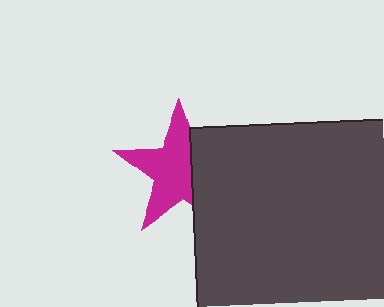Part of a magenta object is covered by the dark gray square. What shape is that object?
It is a star.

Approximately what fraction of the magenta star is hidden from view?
Roughly 37% of the magenta star is hidden behind the dark gray square.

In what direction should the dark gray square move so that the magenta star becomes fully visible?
The dark gray square should move right. That is the shortest direction to clear the overlap and leave the magenta star fully visible.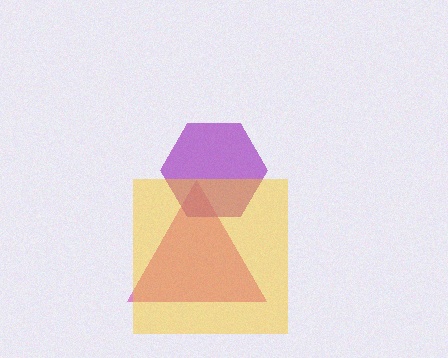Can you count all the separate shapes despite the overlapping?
Yes, there are 3 separate shapes.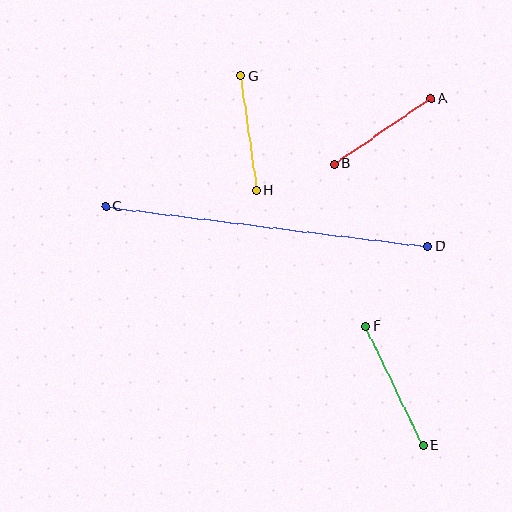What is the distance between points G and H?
The distance is approximately 115 pixels.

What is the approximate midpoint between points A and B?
The midpoint is at approximately (383, 131) pixels.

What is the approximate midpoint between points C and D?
The midpoint is at approximately (267, 227) pixels.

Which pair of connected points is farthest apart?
Points C and D are farthest apart.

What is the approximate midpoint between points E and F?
The midpoint is at approximately (394, 386) pixels.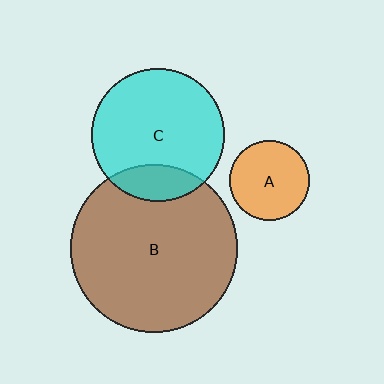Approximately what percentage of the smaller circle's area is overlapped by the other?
Approximately 15%.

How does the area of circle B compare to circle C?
Approximately 1.6 times.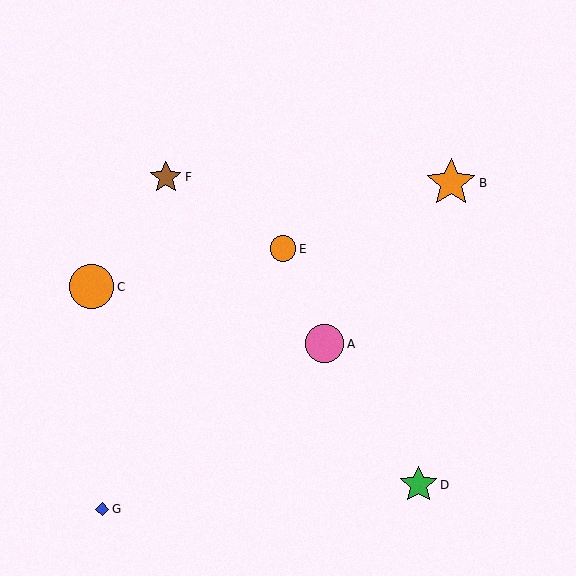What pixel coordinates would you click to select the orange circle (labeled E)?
Click at (283, 249) to select the orange circle E.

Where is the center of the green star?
The center of the green star is at (419, 485).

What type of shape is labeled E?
Shape E is an orange circle.